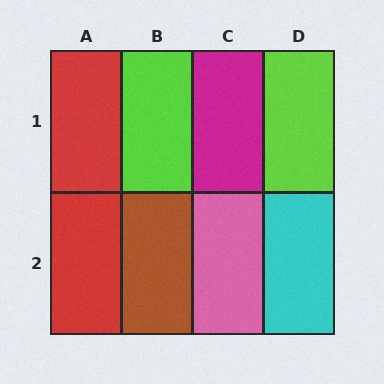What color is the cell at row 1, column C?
Magenta.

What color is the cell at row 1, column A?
Red.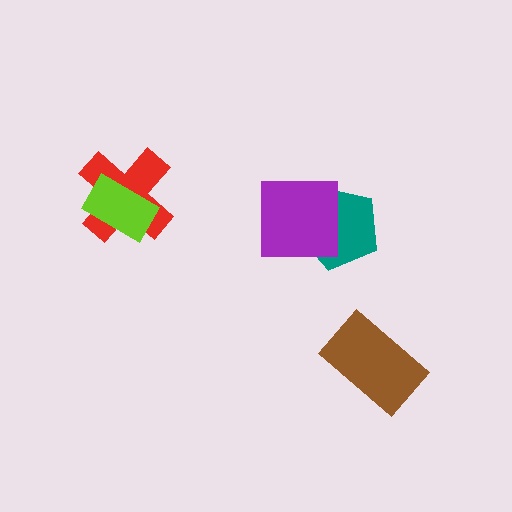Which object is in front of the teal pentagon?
The purple square is in front of the teal pentagon.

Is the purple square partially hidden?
No, no other shape covers it.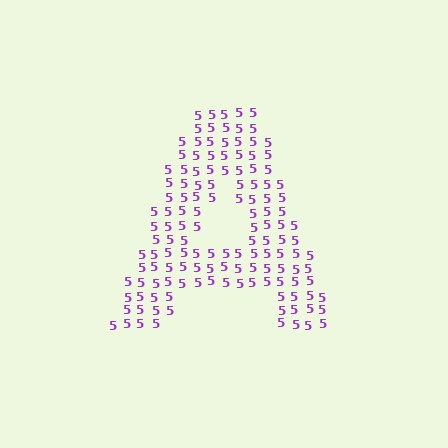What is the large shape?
The large shape is the letter A.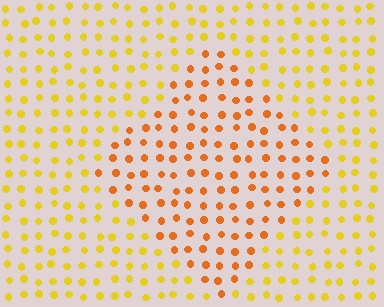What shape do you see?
I see a diamond.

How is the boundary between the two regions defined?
The boundary is defined purely by a slight shift in hue (about 30 degrees). Spacing, size, and orientation are identical on both sides.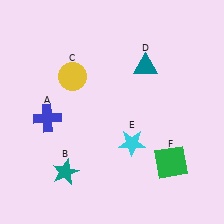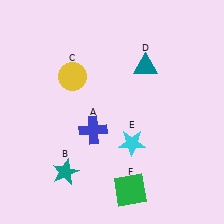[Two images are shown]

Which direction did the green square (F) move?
The green square (F) moved left.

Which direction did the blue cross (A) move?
The blue cross (A) moved right.